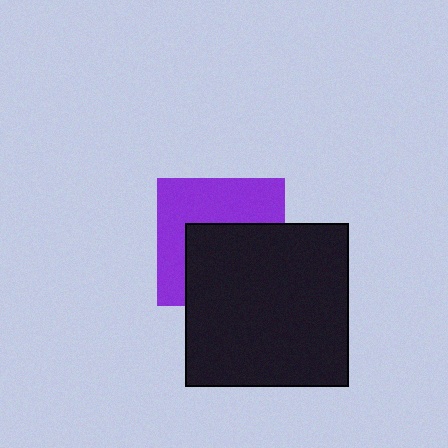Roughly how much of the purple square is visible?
About half of it is visible (roughly 50%).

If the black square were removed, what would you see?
You would see the complete purple square.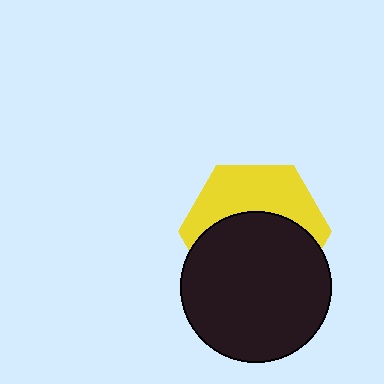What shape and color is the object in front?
The object in front is a black circle.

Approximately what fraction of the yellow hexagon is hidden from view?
Roughly 57% of the yellow hexagon is hidden behind the black circle.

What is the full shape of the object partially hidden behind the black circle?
The partially hidden object is a yellow hexagon.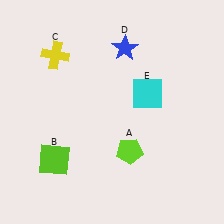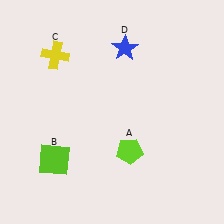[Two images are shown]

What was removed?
The cyan square (E) was removed in Image 2.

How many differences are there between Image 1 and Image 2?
There is 1 difference between the two images.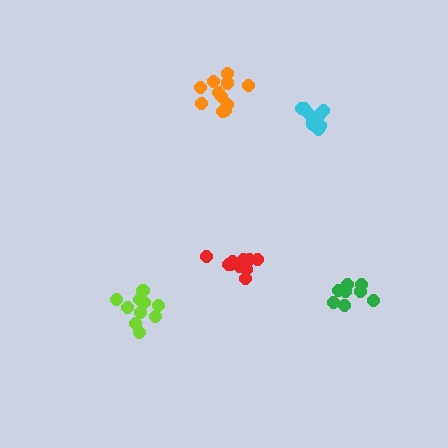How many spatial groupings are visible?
There are 5 spatial groupings.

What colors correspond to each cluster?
The clusters are colored: lime, cyan, orange, green, red.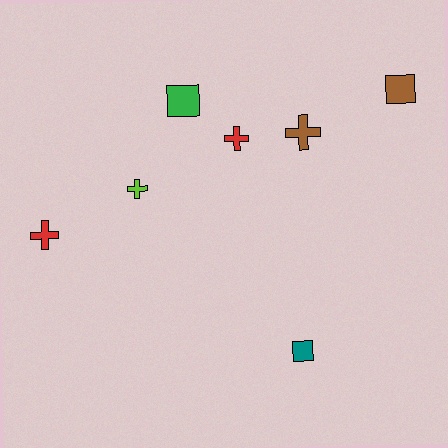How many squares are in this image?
There are 3 squares.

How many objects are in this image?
There are 7 objects.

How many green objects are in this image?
There is 1 green object.